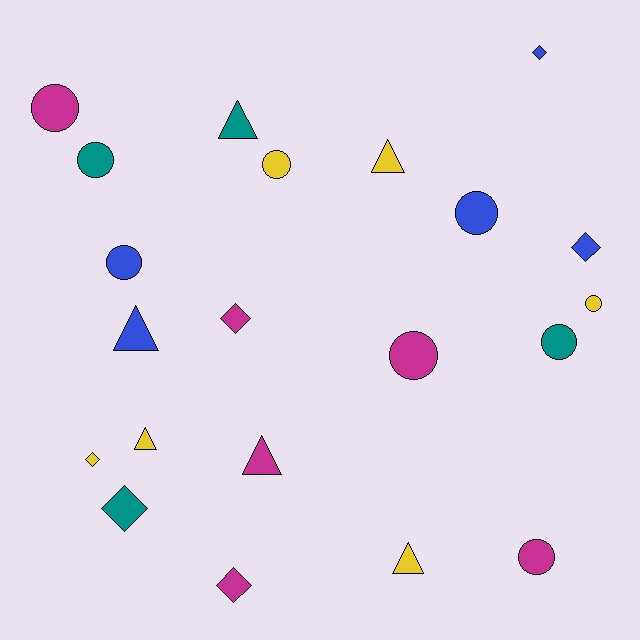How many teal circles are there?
There are 2 teal circles.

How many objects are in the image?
There are 21 objects.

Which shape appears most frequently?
Circle, with 9 objects.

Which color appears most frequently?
Yellow, with 6 objects.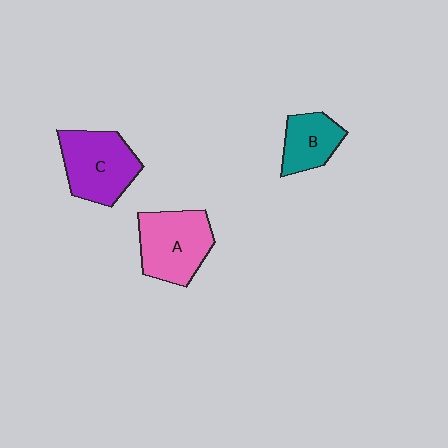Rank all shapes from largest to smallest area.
From largest to smallest: C (purple), A (pink), B (teal).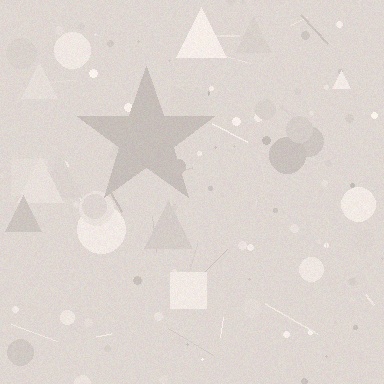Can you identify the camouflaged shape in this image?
The camouflaged shape is a star.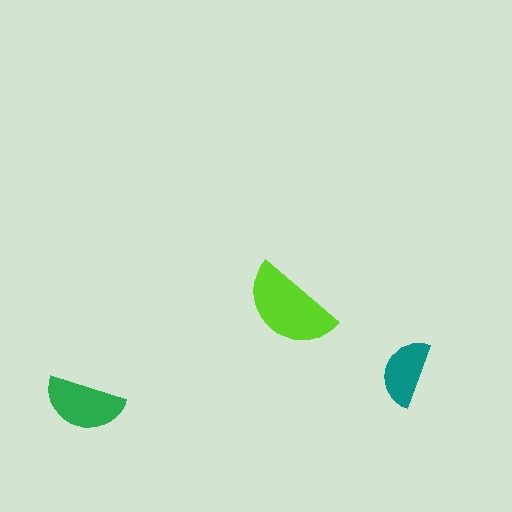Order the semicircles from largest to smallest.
the lime one, the green one, the teal one.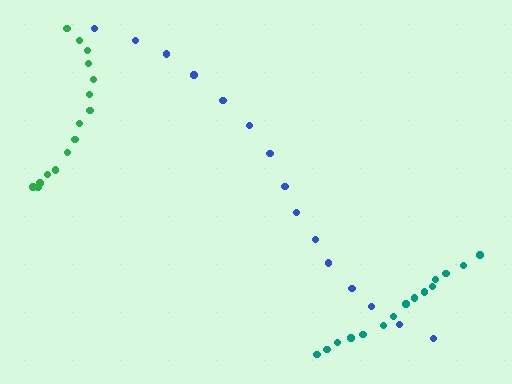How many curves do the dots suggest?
There are 3 distinct paths.